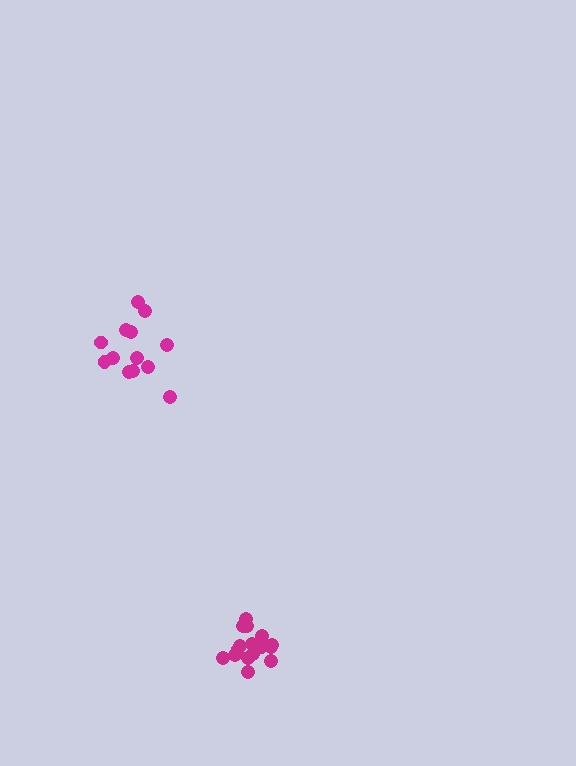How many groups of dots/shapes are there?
There are 2 groups.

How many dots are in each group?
Group 1: 16 dots, Group 2: 13 dots (29 total).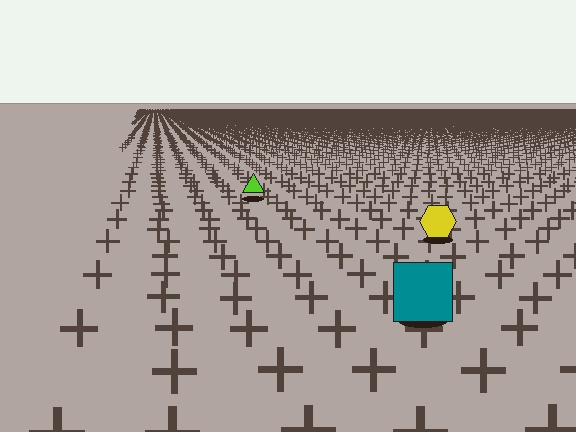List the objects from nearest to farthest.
From nearest to farthest: the teal square, the yellow hexagon, the lime triangle.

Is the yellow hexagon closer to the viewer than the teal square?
No. The teal square is closer — you can tell from the texture gradient: the ground texture is coarser near it.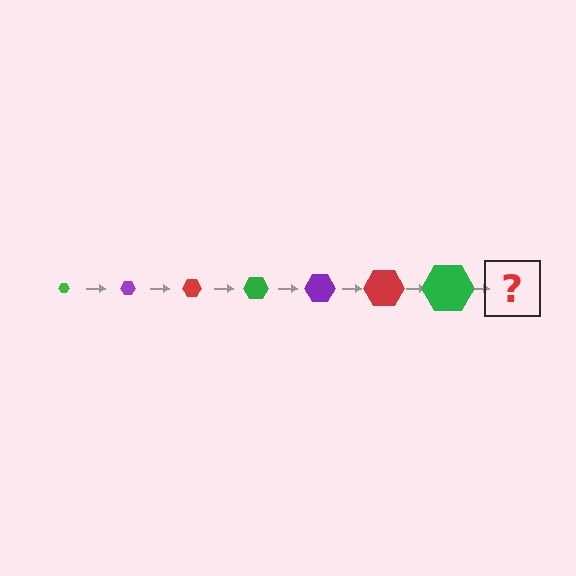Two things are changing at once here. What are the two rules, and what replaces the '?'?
The two rules are that the hexagon grows larger each step and the color cycles through green, purple, and red. The '?' should be a purple hexagon, larger than the previous one.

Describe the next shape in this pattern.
It should be a purple hexagon, larger than the previous one.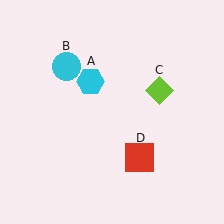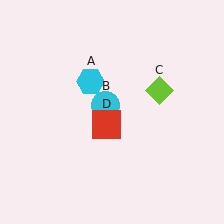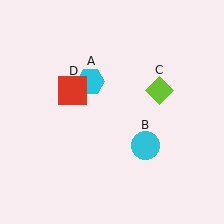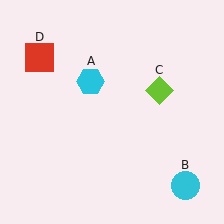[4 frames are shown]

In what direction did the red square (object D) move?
The red square (object D) moved up and to the left.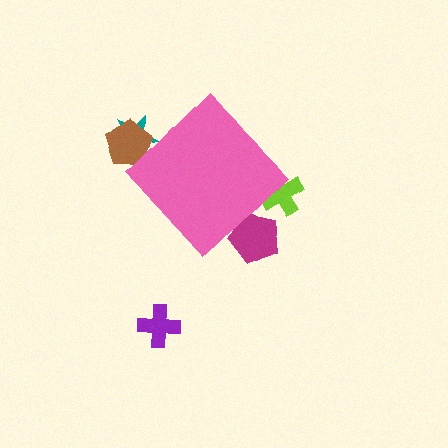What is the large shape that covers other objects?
A pink diamond.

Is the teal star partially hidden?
Yes, the teal star is partially hidden behind the pink diamond.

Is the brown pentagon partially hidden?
Yes, the brown pentagon is partially hidden behind the pink diamond.